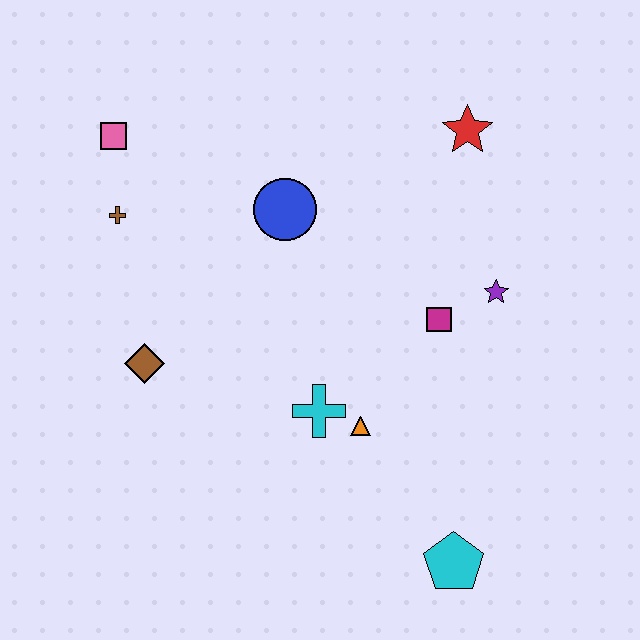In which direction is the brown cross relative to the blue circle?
The brown cross is to the left of the blue circle.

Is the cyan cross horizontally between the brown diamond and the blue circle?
No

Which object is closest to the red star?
The purple star is closest to the red star.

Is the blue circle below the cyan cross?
No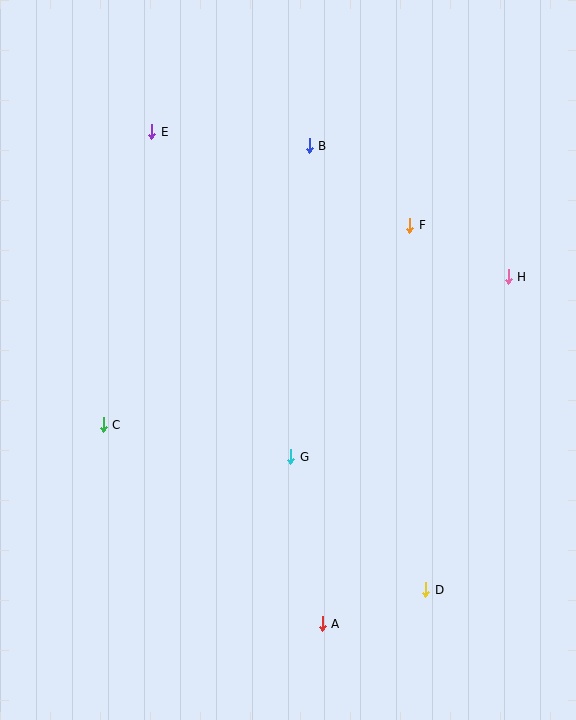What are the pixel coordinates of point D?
Point D is at (426, 590).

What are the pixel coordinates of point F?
Point F is at (410, 225).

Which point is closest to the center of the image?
Point G at (291, 457) is closest to the center.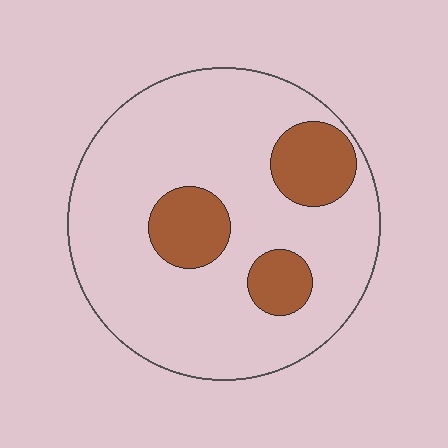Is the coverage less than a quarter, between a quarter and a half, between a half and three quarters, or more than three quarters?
Less than a quarter.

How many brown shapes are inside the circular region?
3.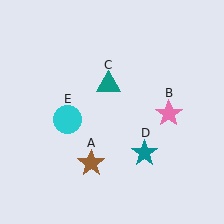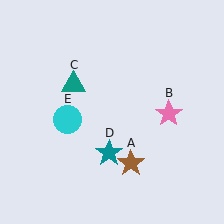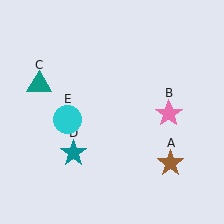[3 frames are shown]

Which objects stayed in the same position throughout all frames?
Pink star (object B) and cyan circle (object E) remained stationary.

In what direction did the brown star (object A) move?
The brown star (object A) moved right.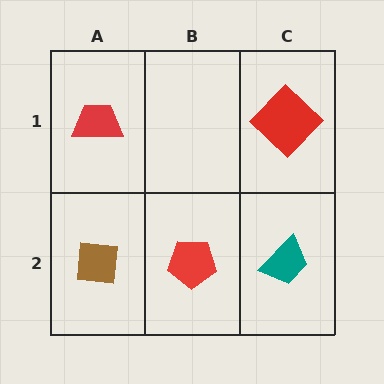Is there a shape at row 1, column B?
No, that cell is empty.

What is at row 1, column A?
A red trapezoid.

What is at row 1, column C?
A red diamond.